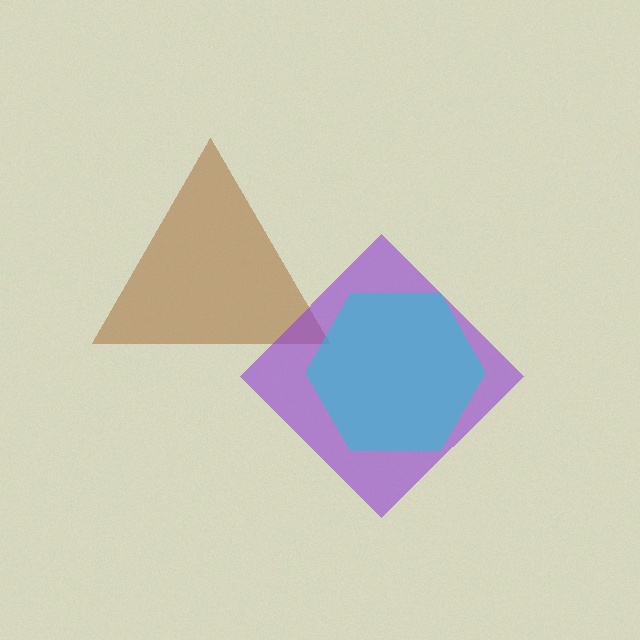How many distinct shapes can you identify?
There are 3 distinct shapes: a brown triangle, a purple diamond, a cyan hexagon.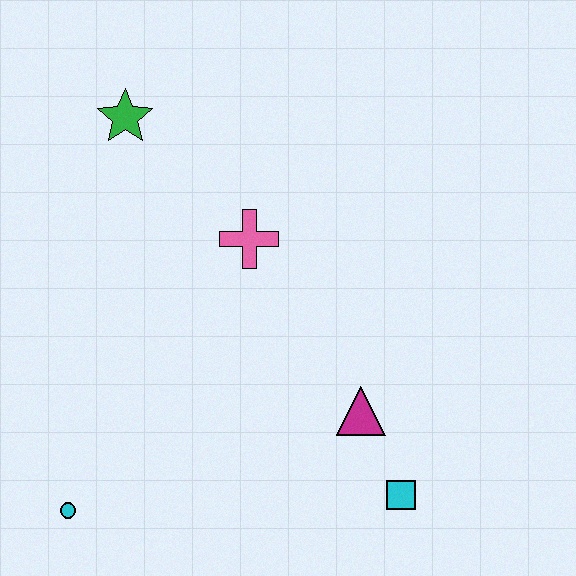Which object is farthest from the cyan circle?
The green star is farthest from the cyan circle.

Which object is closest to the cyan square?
The magenta triangle is closest to the cyan square.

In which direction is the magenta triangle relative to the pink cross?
The magenta triangle is below the pink cross.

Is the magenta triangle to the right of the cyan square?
No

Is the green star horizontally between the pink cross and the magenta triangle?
No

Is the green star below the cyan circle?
No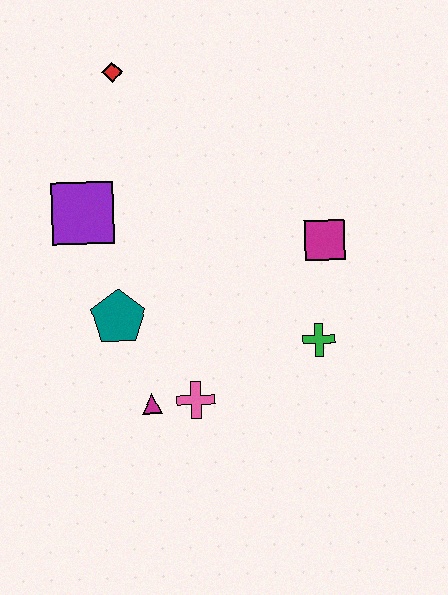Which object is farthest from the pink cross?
The red diamond is farthest from the pink cross.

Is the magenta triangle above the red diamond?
No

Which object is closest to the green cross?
The magenta square is closest to the green cross.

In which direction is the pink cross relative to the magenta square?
The pink cross is below the magenta square.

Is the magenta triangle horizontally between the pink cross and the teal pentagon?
Yes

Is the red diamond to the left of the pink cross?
Yes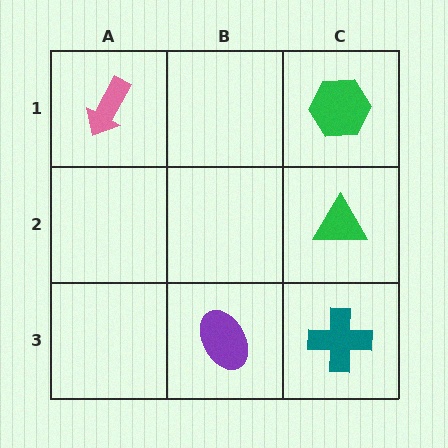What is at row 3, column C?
A teal cross.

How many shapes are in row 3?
2 shapes.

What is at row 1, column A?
A pink arrow.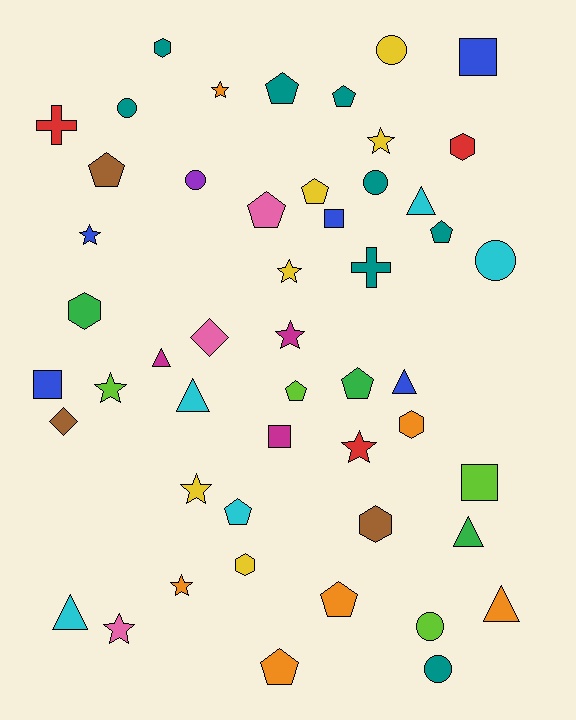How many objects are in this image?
There are 50 objects.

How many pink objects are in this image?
There are 3 pink objects.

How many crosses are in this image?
There are 2 crosses.